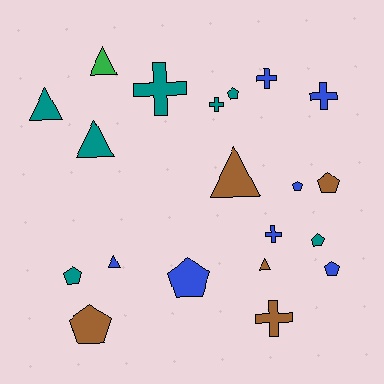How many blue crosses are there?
There are 3 blue crosses.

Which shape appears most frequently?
Pentagon, with 8 objects.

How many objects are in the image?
There are 20 objects.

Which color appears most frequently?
Blue, with 7 objects.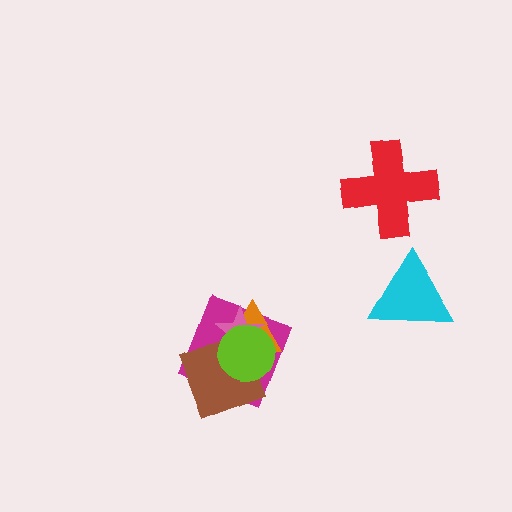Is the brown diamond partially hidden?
Yes, it is partially covered by another shape.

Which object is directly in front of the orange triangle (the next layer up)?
The brown diamond is directly in front of the orange triangle.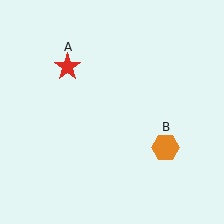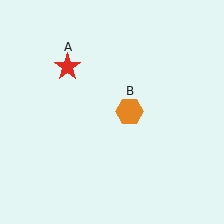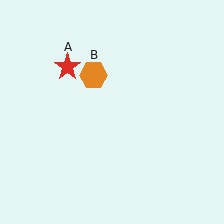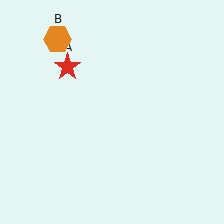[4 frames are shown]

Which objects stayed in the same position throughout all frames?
Red star (object A) remained stationary.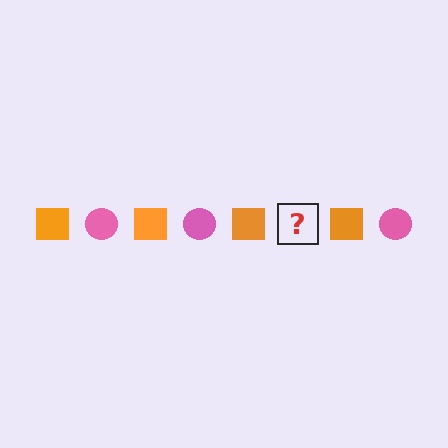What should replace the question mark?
The question mark should be replaced with a pink circle.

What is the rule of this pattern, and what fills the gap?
The rule is that the pattern alternates between orange square and pink circle. The gap should be filled with a pink circle.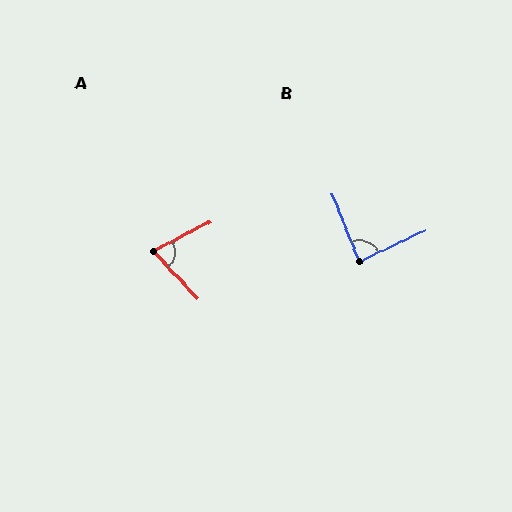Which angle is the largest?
B, at approximately 87 degrees.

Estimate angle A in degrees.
Approximately 75 degrees.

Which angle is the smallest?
A, at approximately 75 degrees.